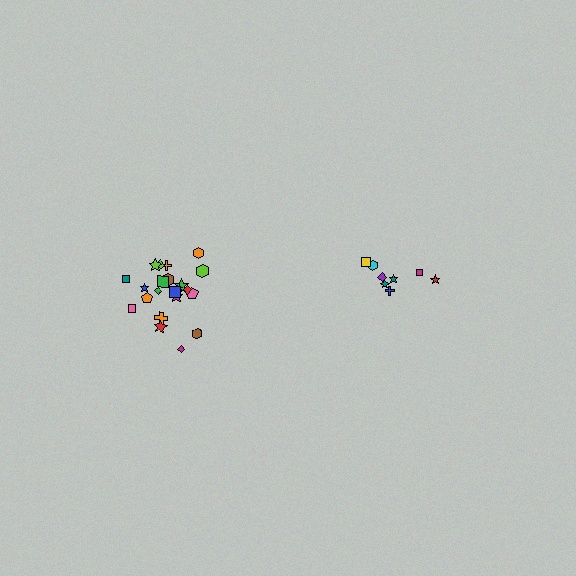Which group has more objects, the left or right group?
The left group.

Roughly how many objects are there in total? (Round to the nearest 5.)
Roughly 30 objects in total.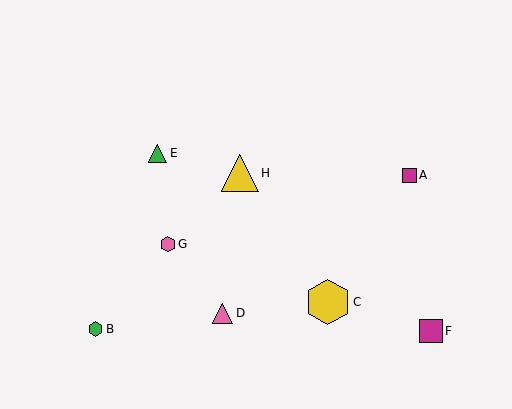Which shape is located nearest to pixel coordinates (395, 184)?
The magenta square (labeled A) at (409, 175) is nearest to that location.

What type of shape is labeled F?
Shape F is a magenta square.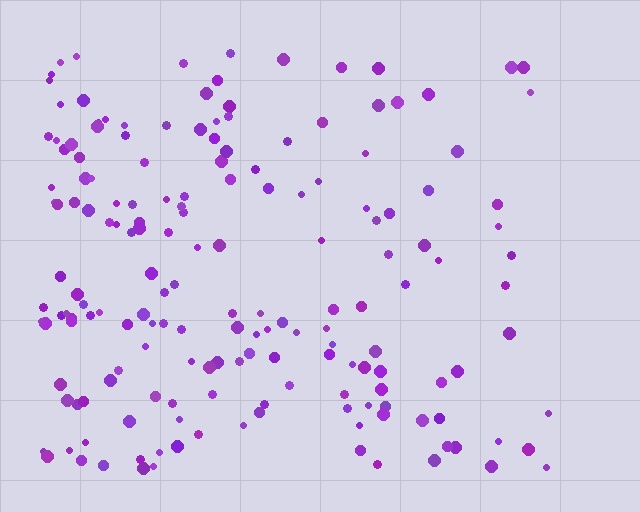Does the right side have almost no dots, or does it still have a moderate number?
Still a moderate number, just noticeably fewer than the left.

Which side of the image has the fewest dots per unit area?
The right.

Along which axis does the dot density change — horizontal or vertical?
Horizontal.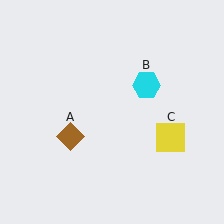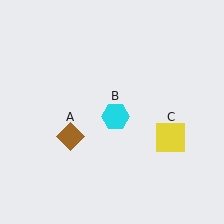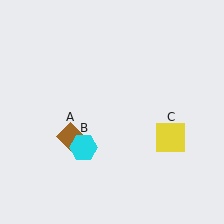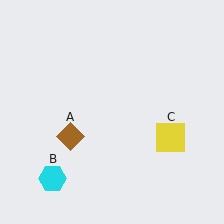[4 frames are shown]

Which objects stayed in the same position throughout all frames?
Brown diamond (object A) and yellow square (object C) remained stationary.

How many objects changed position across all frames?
1 object changed position: cyan hexagon (object B).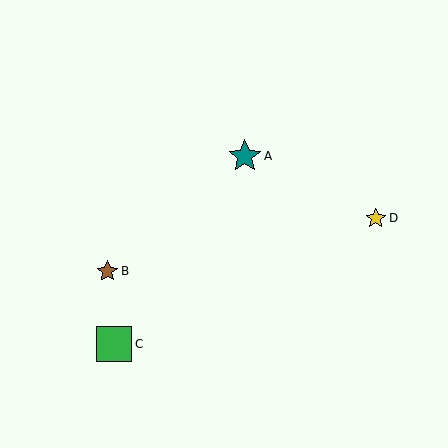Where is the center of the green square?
The center of the green square is at (114, 344).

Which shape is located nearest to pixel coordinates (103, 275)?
The brown star (labeled B) at (107, 271) is nearest to that location.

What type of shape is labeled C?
Shape C is a green square.